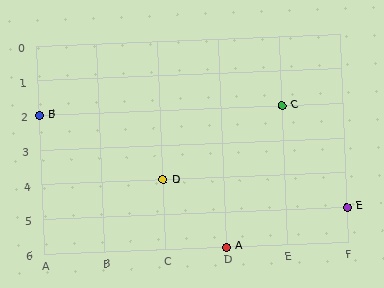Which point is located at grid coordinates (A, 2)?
Point B is at (A, 2).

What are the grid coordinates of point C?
Point C is at grid coordinates (E, 2).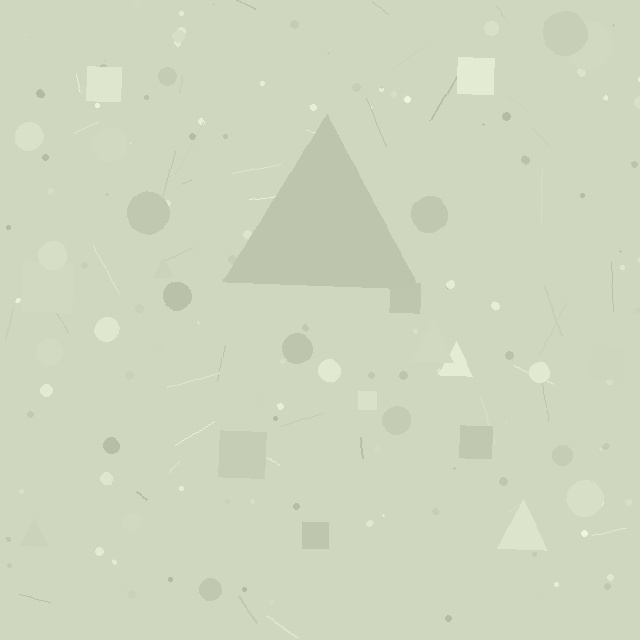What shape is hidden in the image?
A triangle is hidden in the image.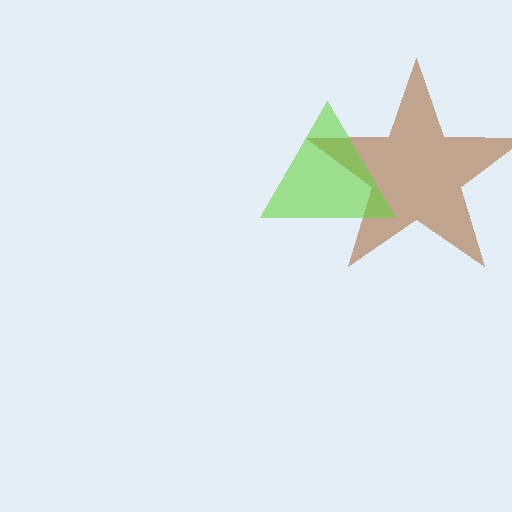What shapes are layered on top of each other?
The layered shapes are: a brown star, a lime triangle.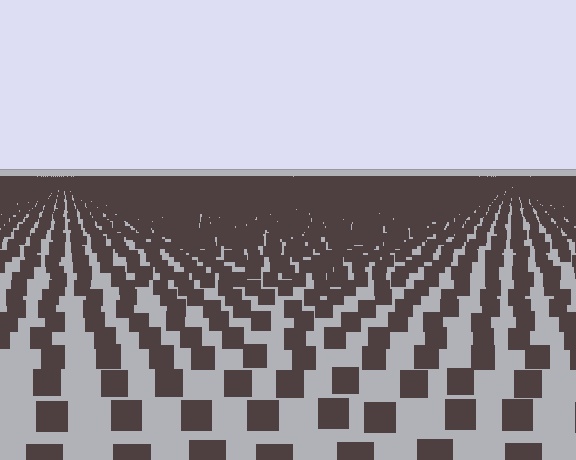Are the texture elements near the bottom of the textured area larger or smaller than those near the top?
Larger. Near the bottom, elements are closer to the viewer and appear at a bigger on-screen size.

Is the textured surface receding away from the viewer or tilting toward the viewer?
The surface is receding away from the viewer. Texture elements get smaller and denser toward the top.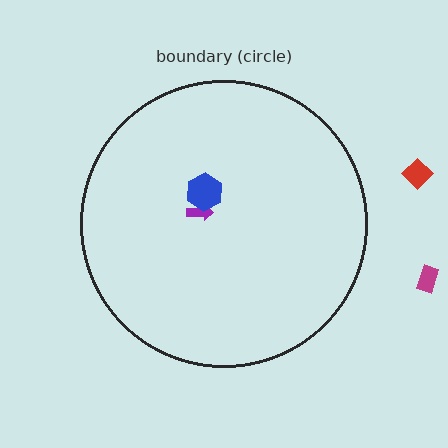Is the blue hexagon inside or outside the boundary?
Inside.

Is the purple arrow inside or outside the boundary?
Inside.